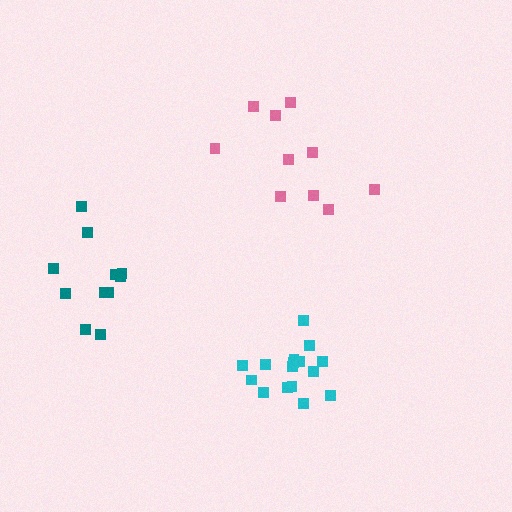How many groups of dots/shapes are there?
There are 3 groups.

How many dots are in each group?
Group 1: 11 dots, Group 2: 16 dots, Group 3: 10 dots (37 total).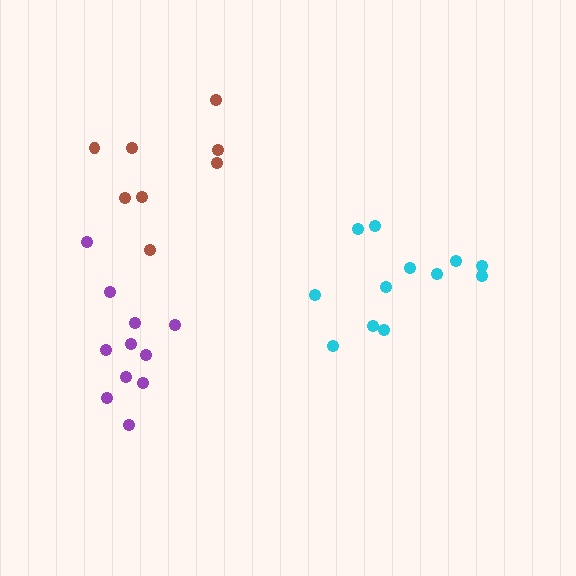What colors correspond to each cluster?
The clusters are colored: cyan, purple, brown.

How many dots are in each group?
Group 1: 12 dots, Group 2: 11 dots, Group 3: 8 dots (31 total).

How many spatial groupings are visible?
There are 3 spatial groupings.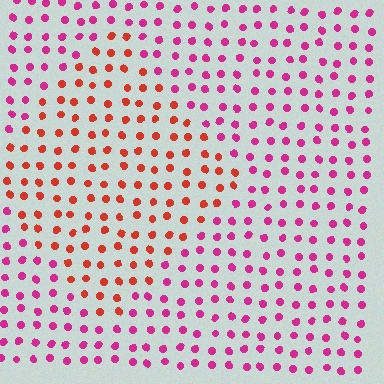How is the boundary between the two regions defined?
The boundary is defined purely by a slight shift in hue (about 42 degrees). Spacing, size, and orientation are identical on both sides.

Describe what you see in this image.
The image is filled with small magenta elements in a uniform arrangement. A diamond-shaped region is visible where the elements are tinted to a slightly different hue, forming a subtle color boundary.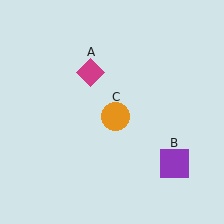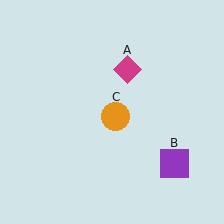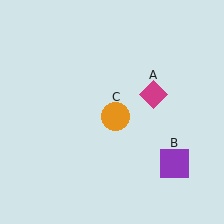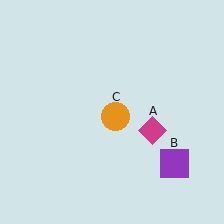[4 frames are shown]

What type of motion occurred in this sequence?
The magenta diamond (object A) rotated clockwise around the center of the scene.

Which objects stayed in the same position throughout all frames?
Purple square (object B) and orange circle (object C) remained stationary.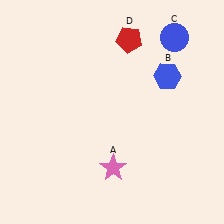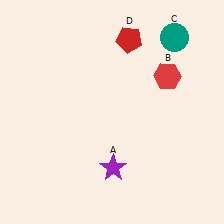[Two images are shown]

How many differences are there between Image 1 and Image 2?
There are 3 differences between the two images.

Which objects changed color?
A changed from pink to purple. B changed from blue to red. C changed from blue to teal.